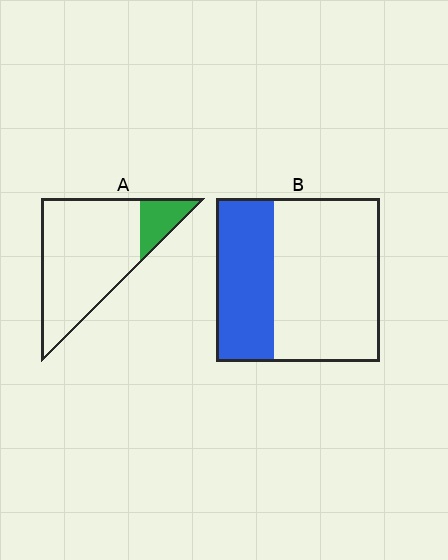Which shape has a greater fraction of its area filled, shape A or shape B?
Shape B.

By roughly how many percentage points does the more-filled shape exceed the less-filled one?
By roughly 20 percentage points (B over A).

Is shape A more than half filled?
No.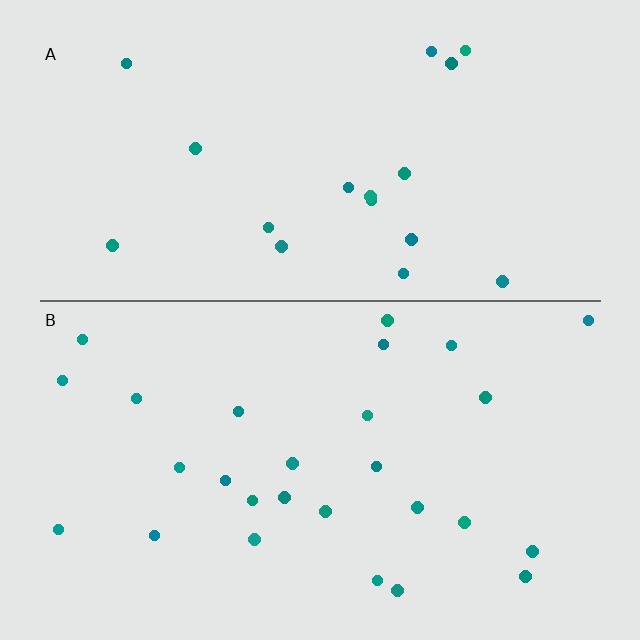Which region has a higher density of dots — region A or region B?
B (the bottom).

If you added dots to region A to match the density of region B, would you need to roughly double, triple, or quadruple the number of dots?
Approximately double.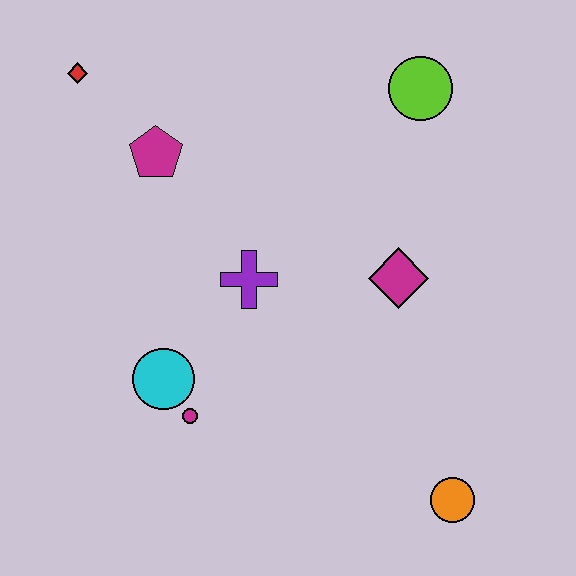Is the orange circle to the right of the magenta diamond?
Yes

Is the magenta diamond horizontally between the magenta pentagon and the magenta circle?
No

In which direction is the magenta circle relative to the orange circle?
The magenta circle is to the left of the orange circle.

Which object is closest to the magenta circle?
The cyan circle is closest to the magenta circle.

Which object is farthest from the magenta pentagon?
The orange circle is farthest from the magenta pentagon.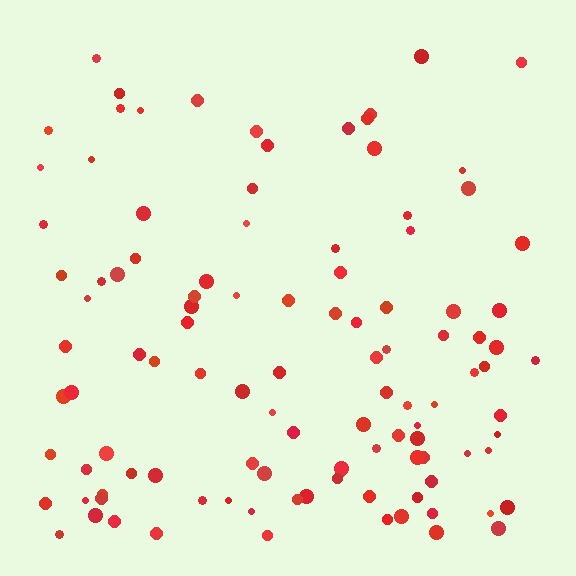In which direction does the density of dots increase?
From top to bottom, with the bottom side densest.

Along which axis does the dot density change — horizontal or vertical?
Vertical.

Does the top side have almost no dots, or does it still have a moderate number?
Still a moderate number, just noticeably fewer than the bottom.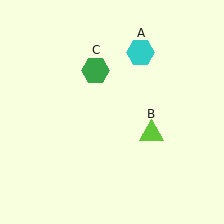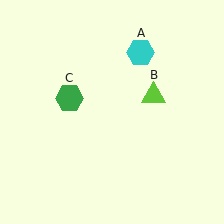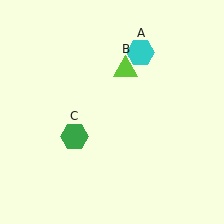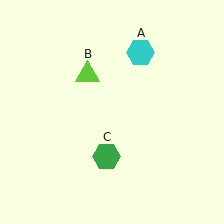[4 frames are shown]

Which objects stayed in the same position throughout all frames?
Cyan hexagon (object A) remained stationary.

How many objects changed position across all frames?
2 objects changed position: lime triangle (object B), green hexagon (object C).